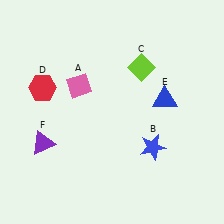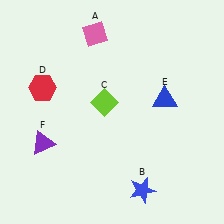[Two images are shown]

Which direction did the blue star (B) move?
The blue star (B) moved down.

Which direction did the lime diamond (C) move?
The lime diamond (C) moved left.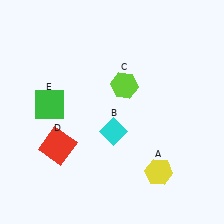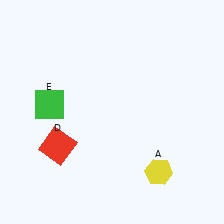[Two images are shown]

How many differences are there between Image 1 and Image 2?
There are 2 differences between the two images.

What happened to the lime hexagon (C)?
The lime hexagon (C) was removed in Image 2. It was in the top-right area of Image 1.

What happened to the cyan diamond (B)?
The cyan diamond (B) was removed in Image 2. It was in the bottom-right area of Image 1.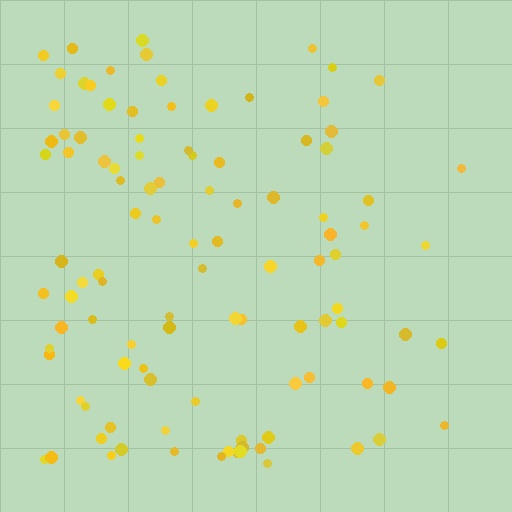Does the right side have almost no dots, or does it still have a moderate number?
Still a moderate number, just noticeably fewer than the left.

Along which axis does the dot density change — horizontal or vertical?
Horizontal.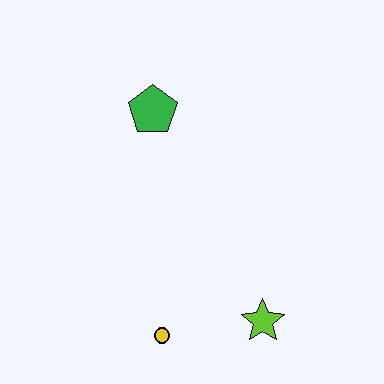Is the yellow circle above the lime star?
No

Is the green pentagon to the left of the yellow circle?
Yes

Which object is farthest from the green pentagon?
The lime star is farthest from the green pentagon.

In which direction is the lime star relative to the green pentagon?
The lime star is below the green pentagon.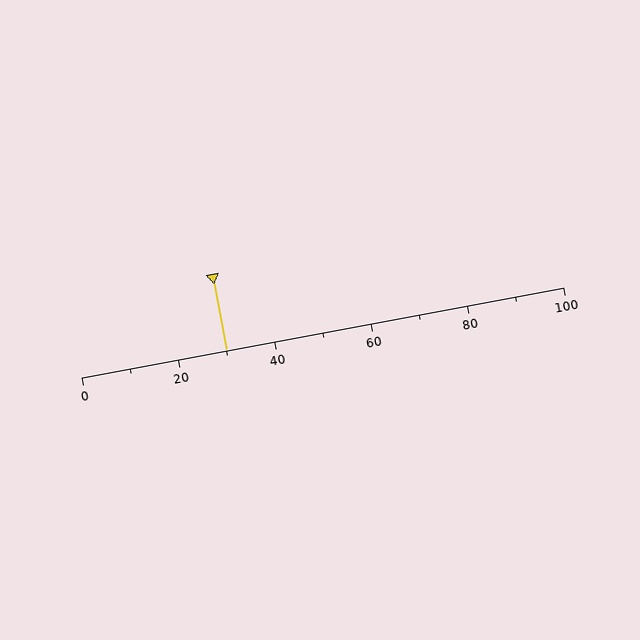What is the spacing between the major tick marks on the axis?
The major ticks are spaced 20 apart.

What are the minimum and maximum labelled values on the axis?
The axis runs from 0 to 100.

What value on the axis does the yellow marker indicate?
The marker indicates approximately 30.